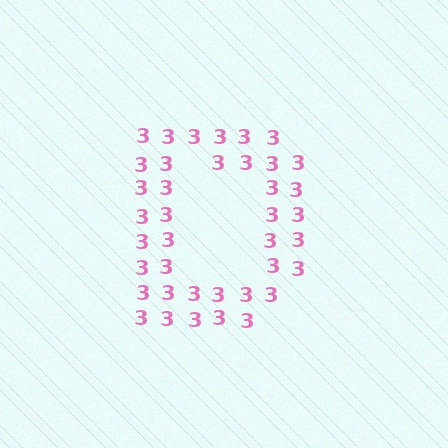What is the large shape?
The large shape is the letter D.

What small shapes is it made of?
It is made of small digit 3's.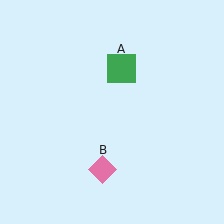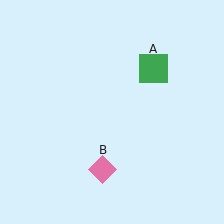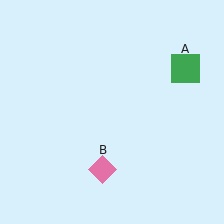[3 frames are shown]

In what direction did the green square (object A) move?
The green square (object A) moved right.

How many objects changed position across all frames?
1 object changed position: green square (object A).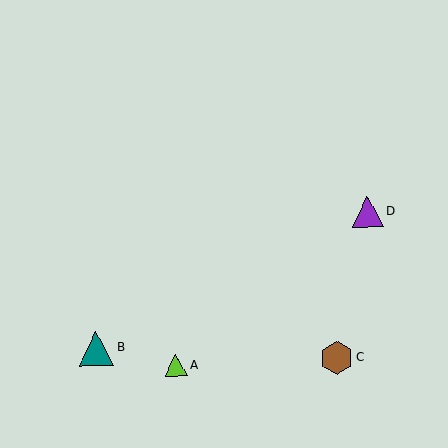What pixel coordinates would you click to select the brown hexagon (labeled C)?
Click at (337, 358) to select the brown hexagon C.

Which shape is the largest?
The teal triangle (labeled B) is the largest.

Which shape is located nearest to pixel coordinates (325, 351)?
The brown hexagon (labeled C) at (337, 358) is nearest to that location.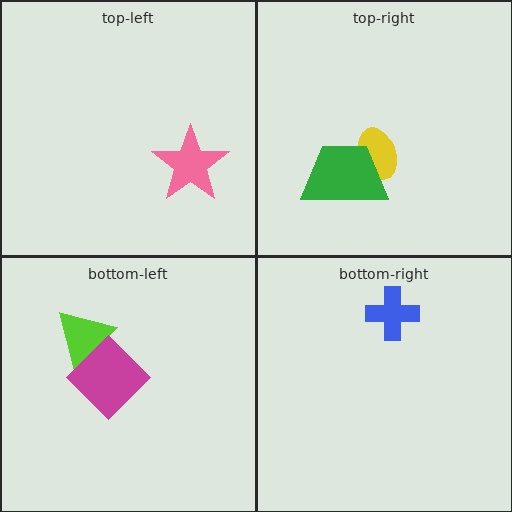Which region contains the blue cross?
The bottom-right region.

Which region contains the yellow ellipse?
The top-right region.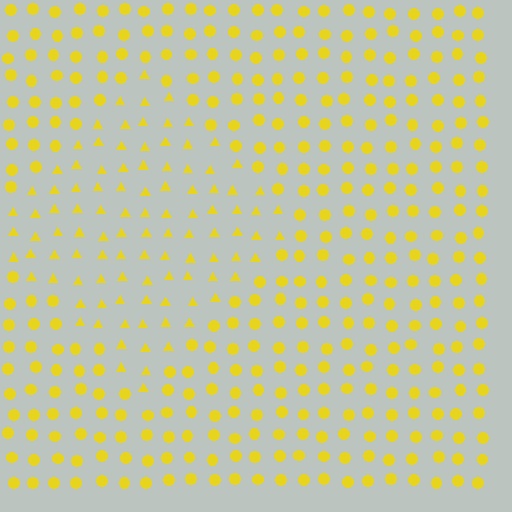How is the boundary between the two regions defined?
The boundary is defined by a change in element shape: triangles inside vs. circles outside. All elements share the same color and spacing.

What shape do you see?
I see a diamond.